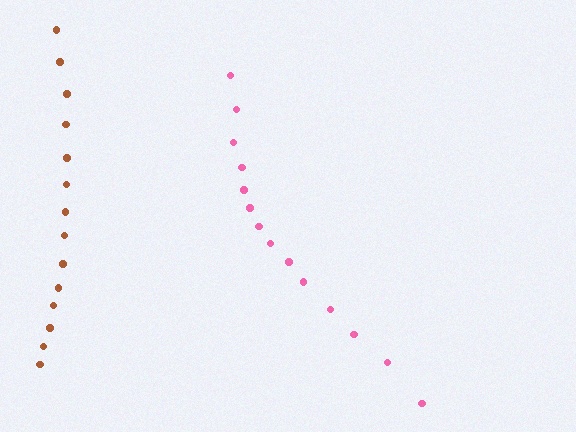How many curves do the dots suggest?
There are 2 distinct paths.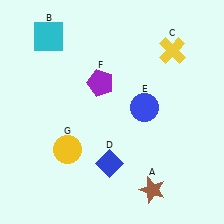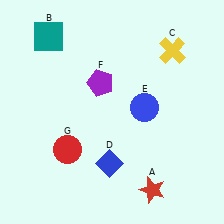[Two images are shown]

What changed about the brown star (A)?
In Image 1, A is brown. In Image 2, it changed to red.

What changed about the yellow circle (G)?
In Image 1, G is yellow. In Image 2, it changed to red.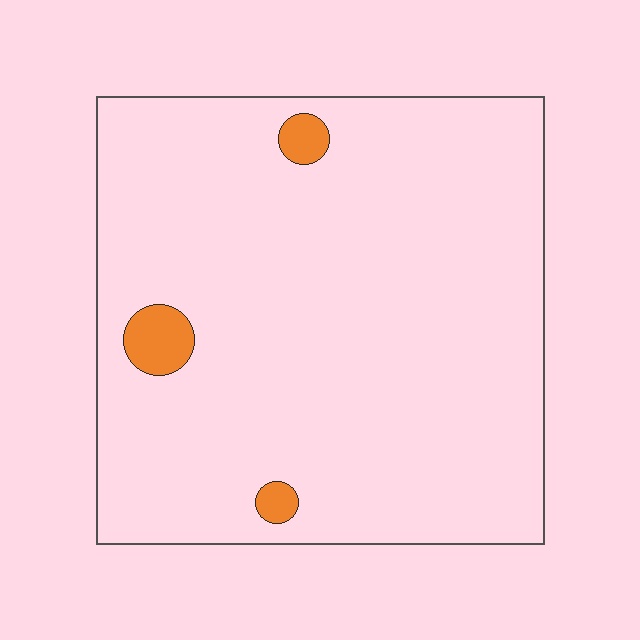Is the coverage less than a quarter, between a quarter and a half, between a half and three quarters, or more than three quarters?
Less than a quarter.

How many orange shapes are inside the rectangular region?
3.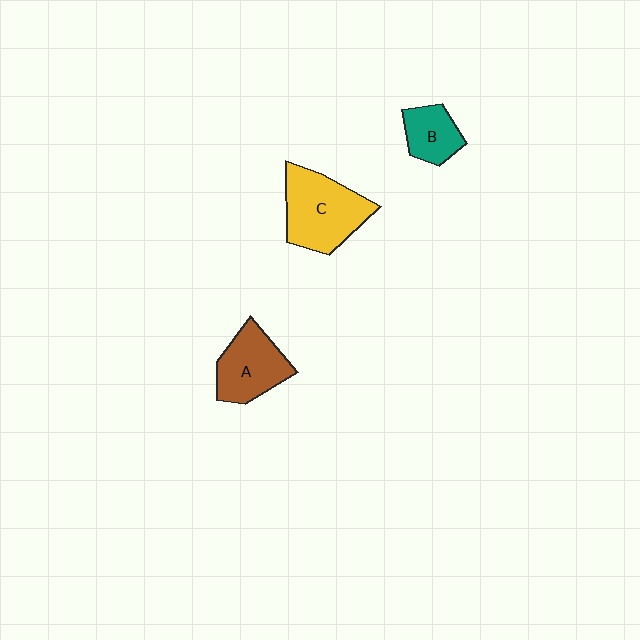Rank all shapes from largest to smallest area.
From largest to smallest: C (yellow), A (brown), B (teal).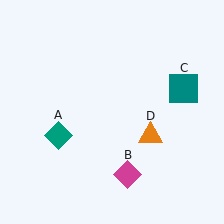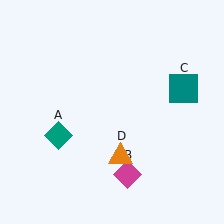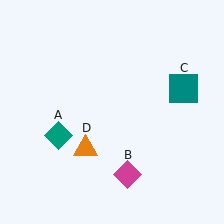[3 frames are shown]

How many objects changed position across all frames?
1 object changed position: orange triangle (object D).